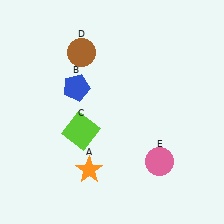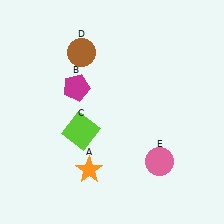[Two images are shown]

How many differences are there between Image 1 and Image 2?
There is 1 difference between the two images.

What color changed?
The pentagon (B) changed from blue in Image 1 to magenta in Image 2.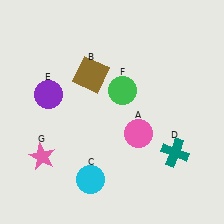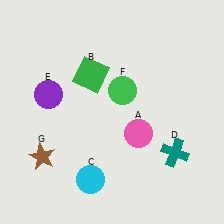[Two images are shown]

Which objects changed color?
B changed from brown to green. G changed from pink to brown.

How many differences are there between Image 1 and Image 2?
There are 2 differences between the two images.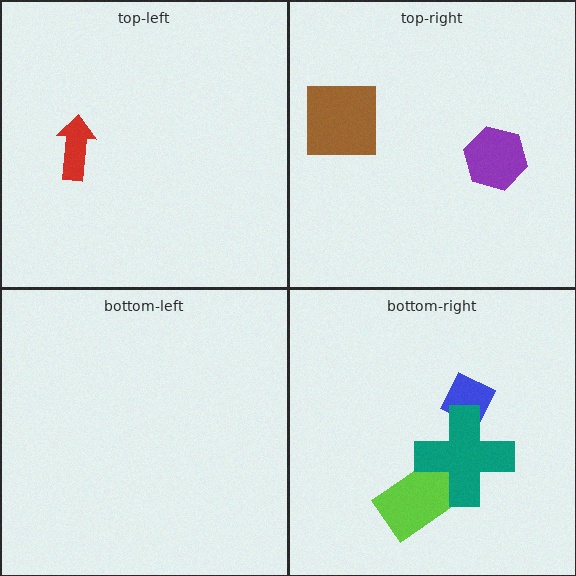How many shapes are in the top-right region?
2.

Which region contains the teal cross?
The bottom-right region.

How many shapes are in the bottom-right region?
3.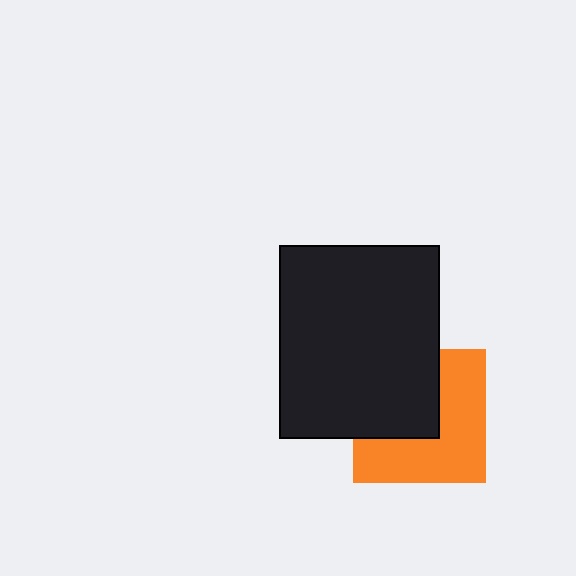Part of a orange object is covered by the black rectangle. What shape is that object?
It is a square.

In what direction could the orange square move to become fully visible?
The orange square could move toward the lower-right. That would shift it out from behind the black rectangle entirely.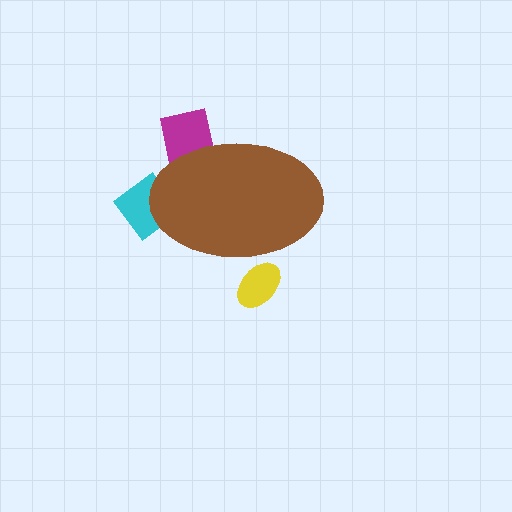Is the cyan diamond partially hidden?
Yes, the cyan diamond is partially hidden behind the brown ellipse.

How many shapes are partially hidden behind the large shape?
3 shapes are partially hidden.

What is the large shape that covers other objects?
A brown ellipse.